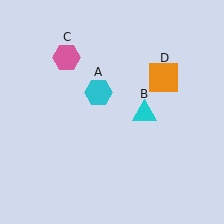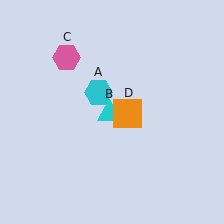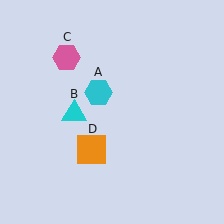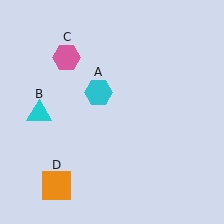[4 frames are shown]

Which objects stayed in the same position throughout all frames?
Cyan hexagon (object A) and pink hexagon (object C) remained stationary.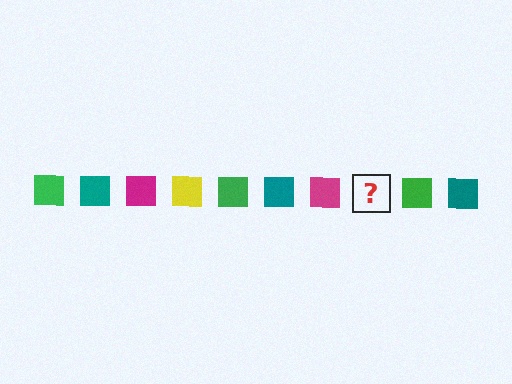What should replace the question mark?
The question mark should be replaced with a yellow square.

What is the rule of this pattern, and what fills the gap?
The rule is that the pattern cycles through green, teal, magenta, yellow squares. The gap should be filled with a yellow square.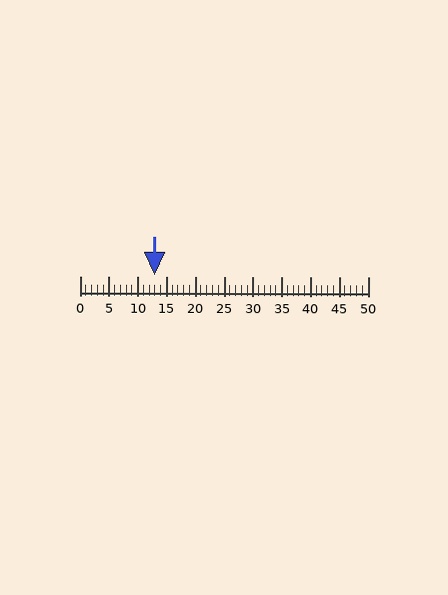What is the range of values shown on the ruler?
The ruler shows values from 0 to 50.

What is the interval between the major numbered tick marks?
The major tick marks are spaced 5 units apart.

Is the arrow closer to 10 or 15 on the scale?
The arrow is closer to 15.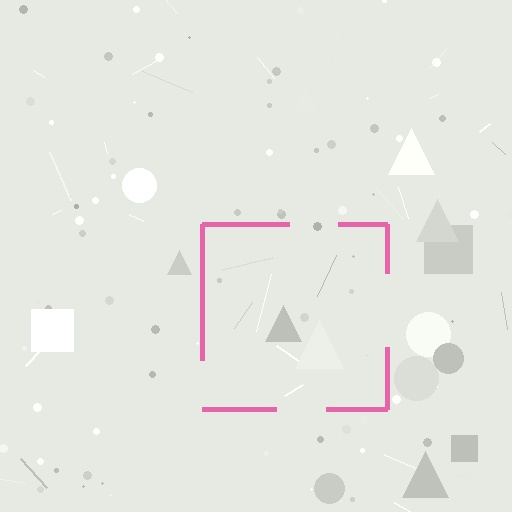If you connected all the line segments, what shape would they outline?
They would outline a square.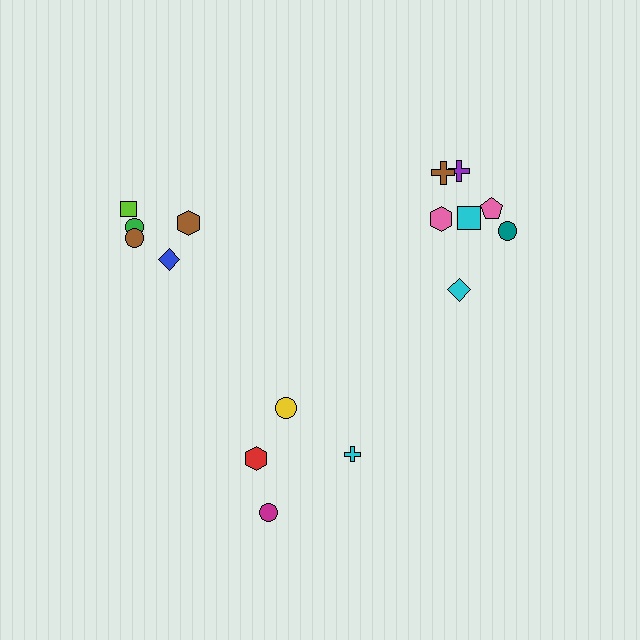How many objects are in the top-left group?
There are 5 objects.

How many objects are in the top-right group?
There are 7 objects.